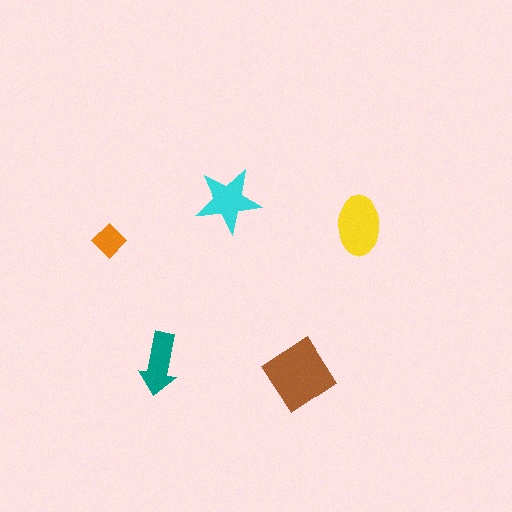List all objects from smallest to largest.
The orange diamond, the teal arrow, the cyan star, the yellow ellipse, the brown diamond.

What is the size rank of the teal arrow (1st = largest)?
4th.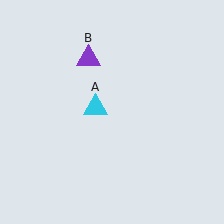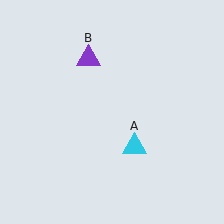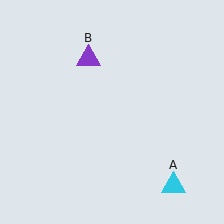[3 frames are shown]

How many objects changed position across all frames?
1 object changed position: cyan triangle (object A).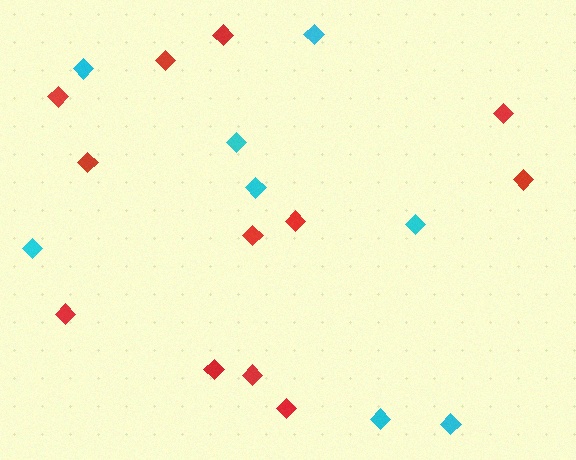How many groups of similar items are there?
There are 2 groups: one group of cyan diamonds (8) and one group of red diamonds (12).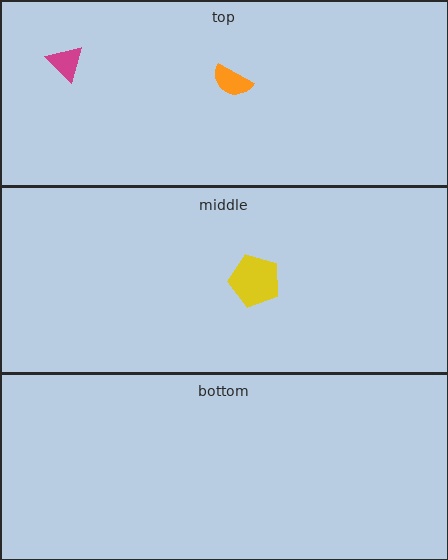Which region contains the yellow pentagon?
The middle region.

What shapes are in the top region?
The magenta triangle, the orange semicircle.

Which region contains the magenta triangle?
The top region.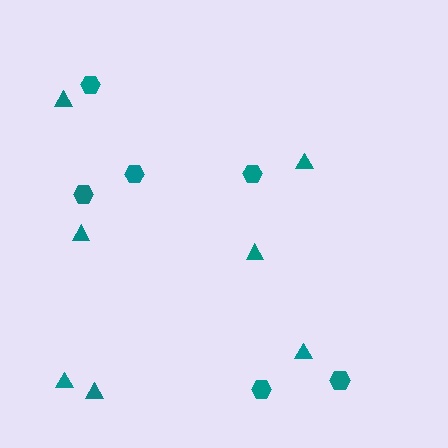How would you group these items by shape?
There are 2 groups: one group of triangles (7) and one group of hexagons (6).